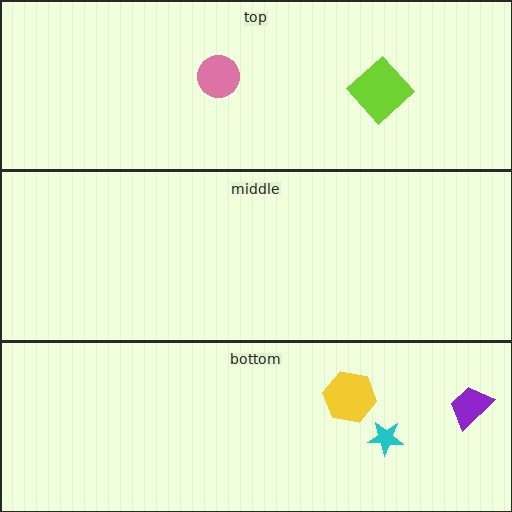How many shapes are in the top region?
2.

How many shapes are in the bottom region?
3.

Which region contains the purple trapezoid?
The bottom region.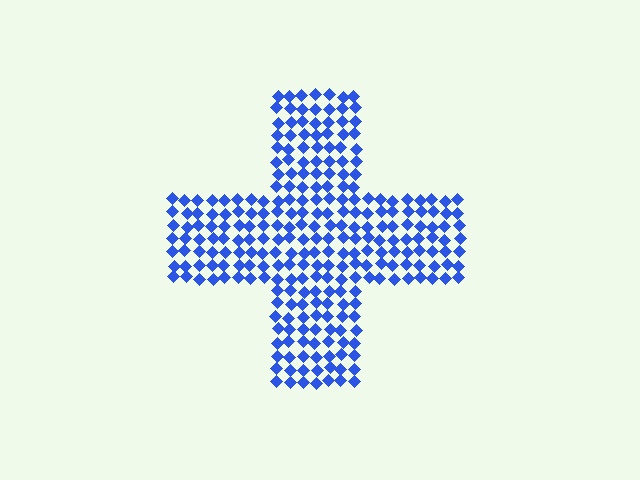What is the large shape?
The large shape is a cross.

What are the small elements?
The small elements are diamonds.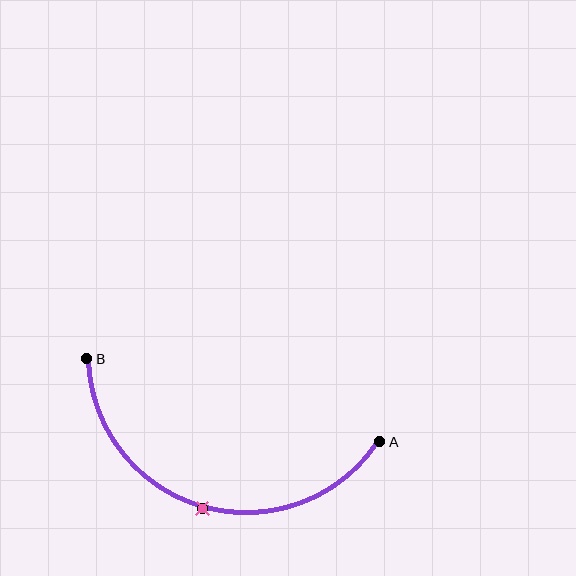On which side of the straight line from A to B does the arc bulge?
The arc bulges below the straight line connecting A and B.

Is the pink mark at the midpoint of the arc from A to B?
Yes. The pink mark lies on the arc at equal arc-length from both A and B — it is the arc midpoint.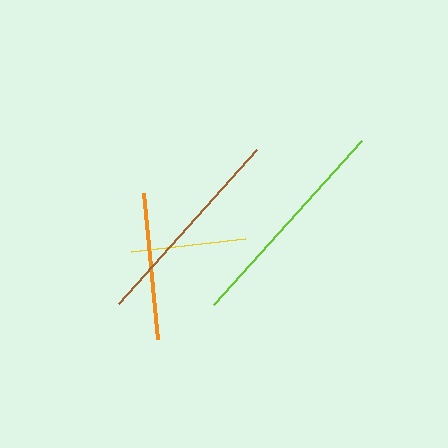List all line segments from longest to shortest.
From longest to shortest: lime, brown, orange, yellow.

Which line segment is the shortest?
The yellow line is the shortest at approximately 115 pixels.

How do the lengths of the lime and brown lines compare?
The lime and brown lines are approximately the same length.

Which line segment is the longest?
The lime line is the longest at approximately 221 pixels.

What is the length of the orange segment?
The orange segment is approximately 147 pixels long.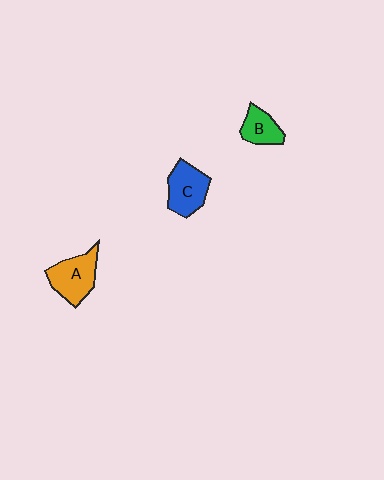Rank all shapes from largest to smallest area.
From largest to smallest: A (orange), C (blue), B (green).